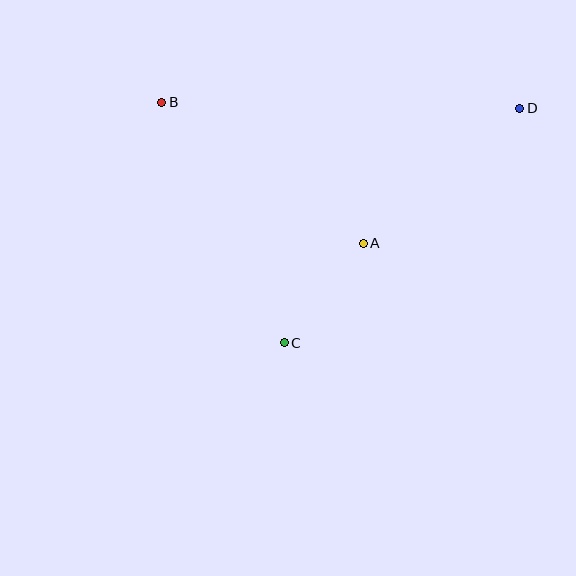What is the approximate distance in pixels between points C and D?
The distance between C and D is approximately 332 pixels.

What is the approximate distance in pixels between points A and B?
The distance between A and B is approximately 246 pixels.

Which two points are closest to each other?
Points A and C are closest to each other.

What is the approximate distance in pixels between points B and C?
The distance between B and C is approximately 270 pixels.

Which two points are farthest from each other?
Points B and D are farthest from each other.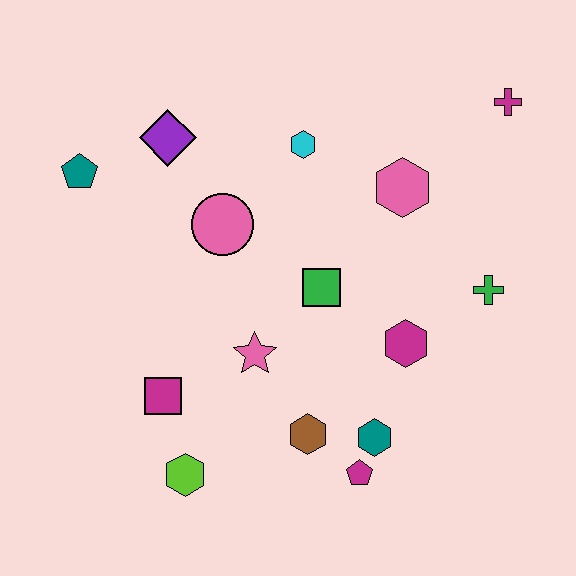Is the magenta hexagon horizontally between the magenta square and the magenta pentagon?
No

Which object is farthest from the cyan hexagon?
The lime hexagon is farthest from the cyan hexagon.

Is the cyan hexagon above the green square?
Yes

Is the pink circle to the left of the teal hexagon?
Yes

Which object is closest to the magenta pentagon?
The teal hexagon is closest to the magenta pentagon.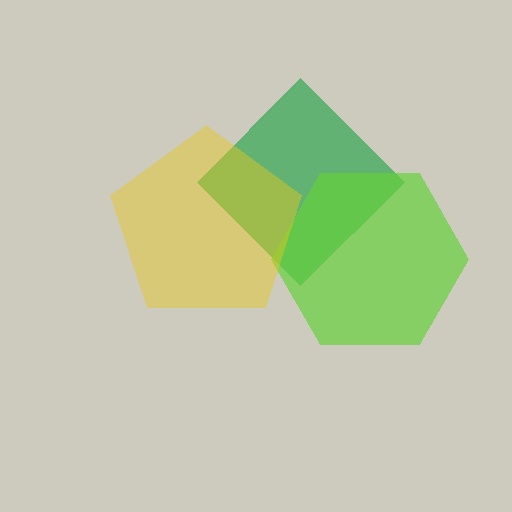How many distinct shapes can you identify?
There are 3 distinct shapes: a green diamond, a lime hexagon, a yellow pentagon.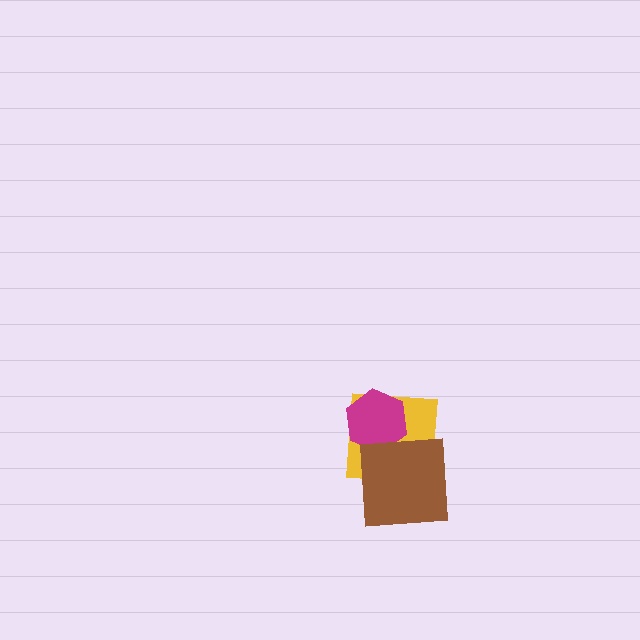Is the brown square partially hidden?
No, no other shape covers it.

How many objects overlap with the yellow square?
2 objects overlap with the yellow square.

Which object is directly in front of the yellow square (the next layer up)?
The magenta hexagon is directly in front of the yellow square.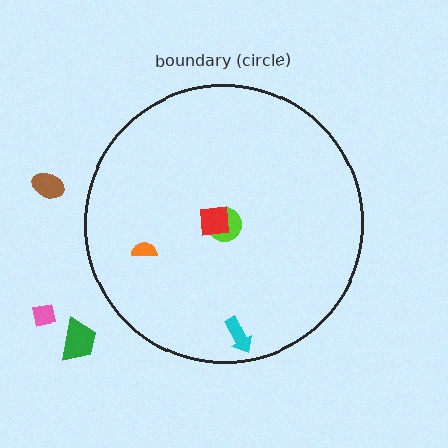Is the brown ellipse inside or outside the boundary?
Outside.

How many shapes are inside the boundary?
4 inside, 3 outside.